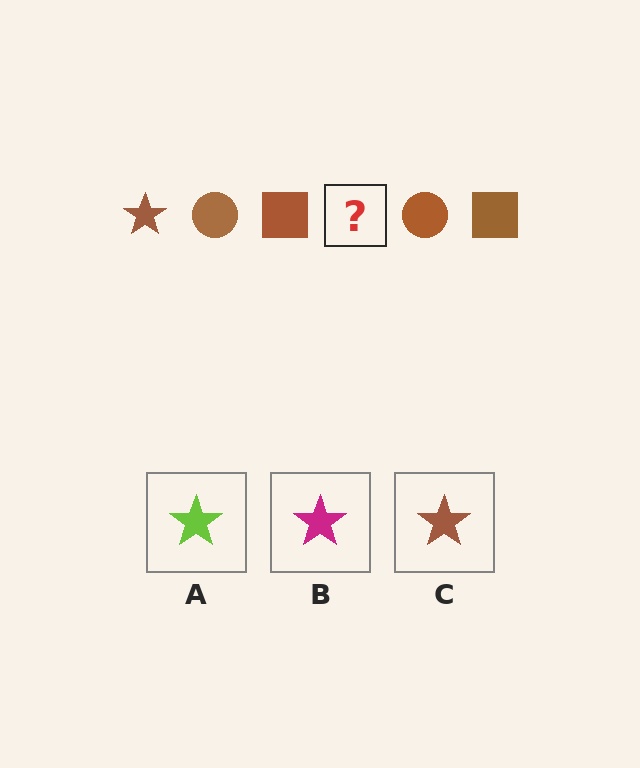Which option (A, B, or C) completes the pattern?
C.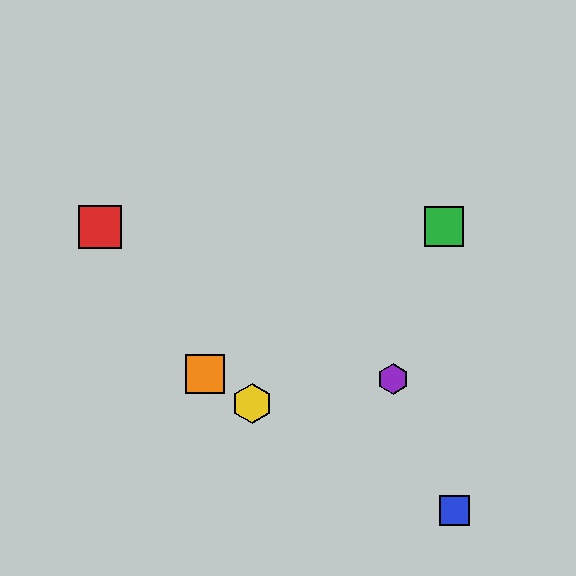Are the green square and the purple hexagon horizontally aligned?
No, the green square is at y≈227 and the purple hexagon is at y≈379.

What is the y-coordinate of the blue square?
The blue square is at y≈510.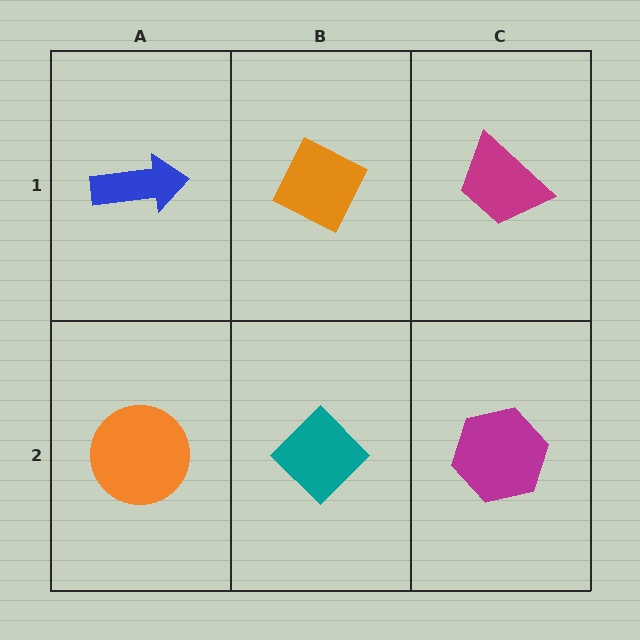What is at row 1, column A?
A blue arrow.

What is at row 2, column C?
A magenta hexagon.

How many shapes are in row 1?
3 shapes.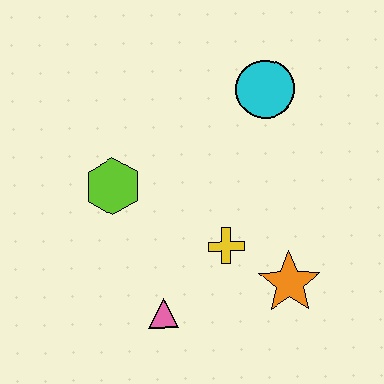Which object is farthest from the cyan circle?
The pink triangle is farthest from the cyan circle.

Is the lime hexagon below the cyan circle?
Yes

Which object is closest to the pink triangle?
The yellow cross is closest to the pink triangle.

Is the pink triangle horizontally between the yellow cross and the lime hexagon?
Yes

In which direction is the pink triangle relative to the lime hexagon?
The pink triangle is below the lime hexagon.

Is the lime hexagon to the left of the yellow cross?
Yes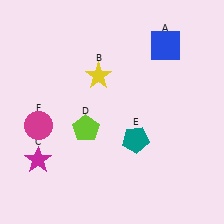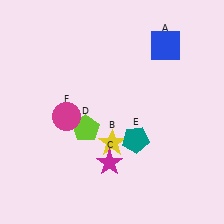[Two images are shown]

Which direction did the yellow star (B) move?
The yellow star (B) moved down.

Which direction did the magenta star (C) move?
The magenta star (C) moved right.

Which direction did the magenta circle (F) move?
The magenta circle (F) moved right.